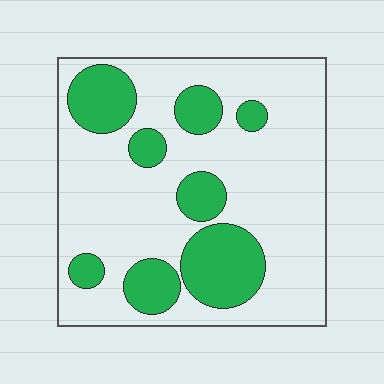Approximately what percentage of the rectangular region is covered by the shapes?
Approximately 25%.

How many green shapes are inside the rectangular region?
8.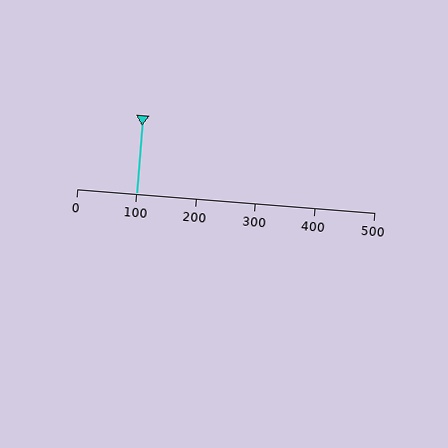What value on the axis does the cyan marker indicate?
The marker indicates approximately 100.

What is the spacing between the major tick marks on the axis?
The major ticks are spaced 100 apart.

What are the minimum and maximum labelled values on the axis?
The axis runs from 0 to 500.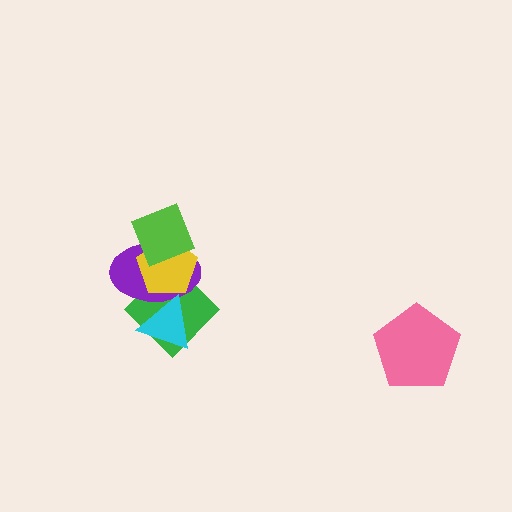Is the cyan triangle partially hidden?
No, no other shape covers it.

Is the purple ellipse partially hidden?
Yes, it is partially covered by another shape.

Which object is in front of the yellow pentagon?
The lime diamond is in front of the yellow pentagon.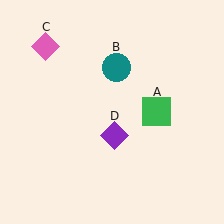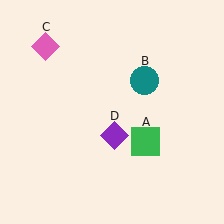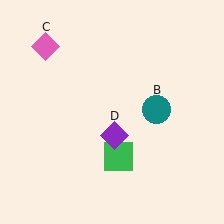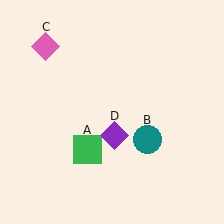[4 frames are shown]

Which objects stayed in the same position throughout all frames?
Pink diamond (object C) and purple diamond (object D) remained stationary.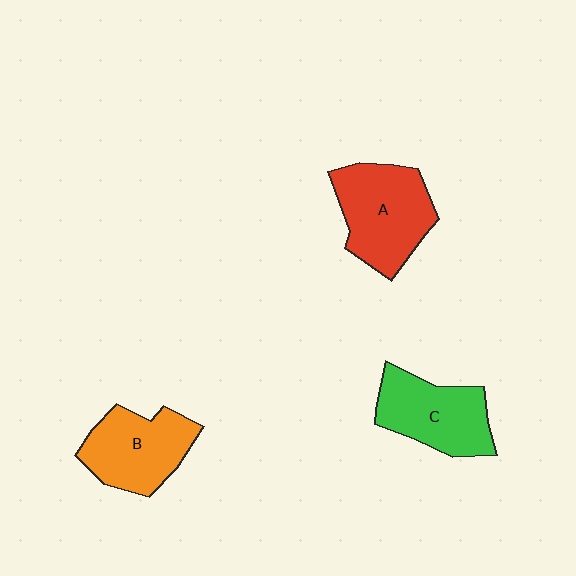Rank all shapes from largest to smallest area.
From largest to smallest: A (red), C (green), B (orange).